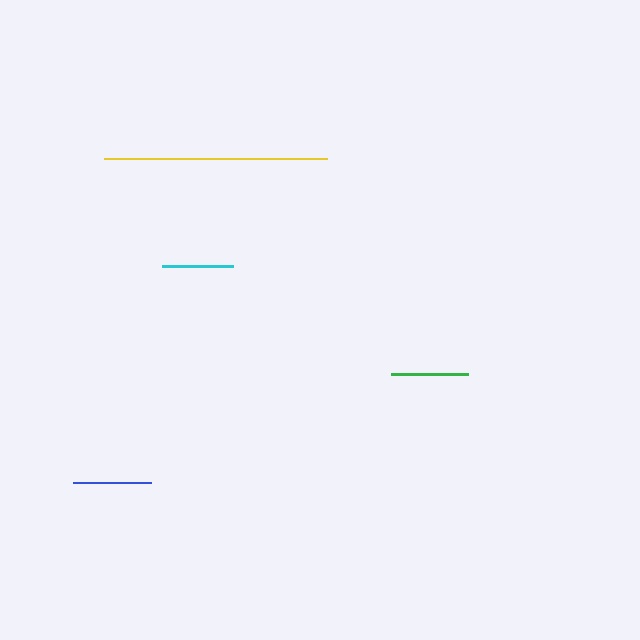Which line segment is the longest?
The yellow line is the longest at approximately 223 pixels.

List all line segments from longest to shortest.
From longest to shortest: yellow, blue, green, cyan.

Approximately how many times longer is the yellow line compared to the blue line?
The yellow line is approximately 2.9 times the length of the blue line.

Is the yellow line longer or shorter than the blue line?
The yellow line is longer than the blue line.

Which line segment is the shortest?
The cyan line is the shortest at approximately 70 pixels.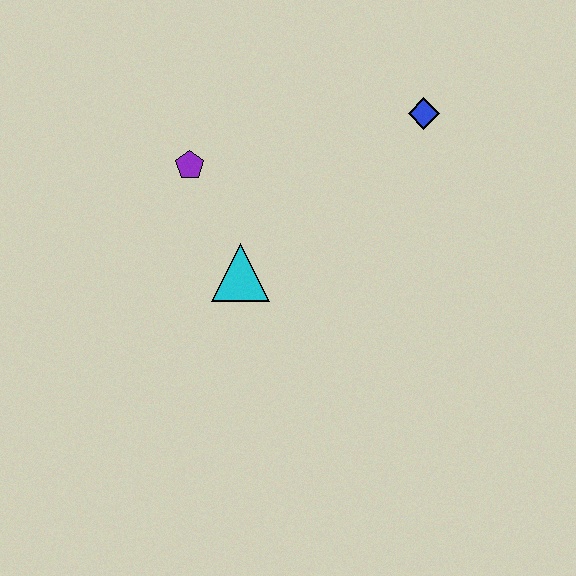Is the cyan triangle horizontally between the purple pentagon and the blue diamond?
Yes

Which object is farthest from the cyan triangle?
The blue diamond is farthest from the cyan triangle.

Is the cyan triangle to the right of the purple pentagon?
Yes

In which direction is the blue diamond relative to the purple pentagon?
The blue diamond is to the right of the purple pentagon.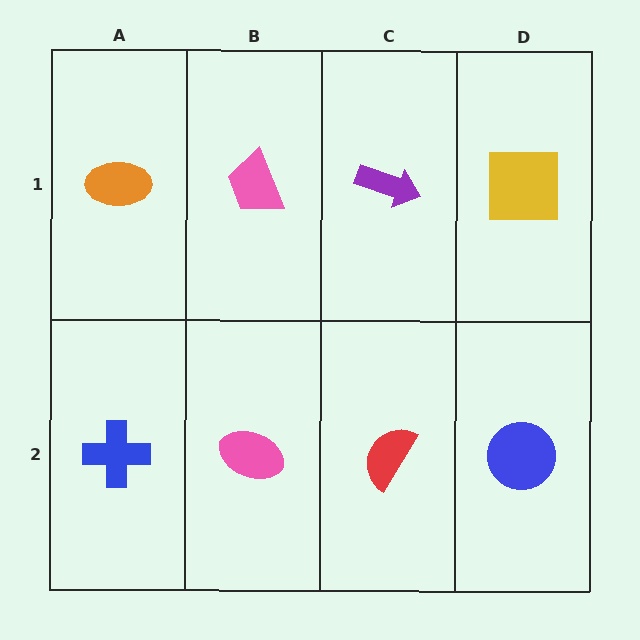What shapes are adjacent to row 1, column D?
A blue circle (row 2, column D), a purple arrow (row 1, column C).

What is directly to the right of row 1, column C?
A yellow square.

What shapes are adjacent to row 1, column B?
A pink ellipse (row 2, column B), an orange ellipse (row 1, column A), a purple arrow (row 1, column C).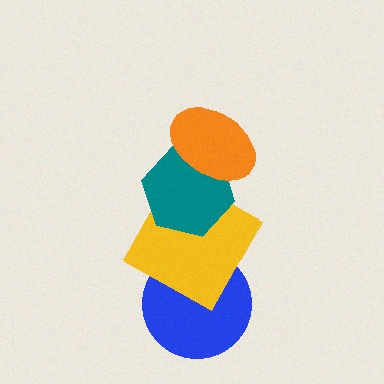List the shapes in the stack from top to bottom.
From top to bottom: the orange ellipse, the teal hexagon, the yellow square, the blue circle.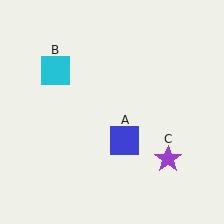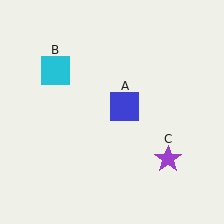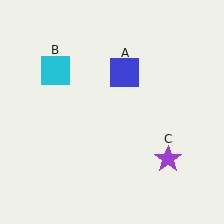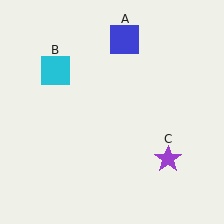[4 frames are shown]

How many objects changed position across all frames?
1 object changed position: blue square (object A).